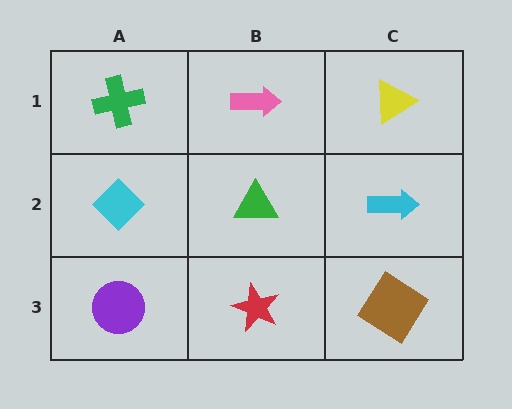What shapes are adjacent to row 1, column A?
A cyan diamond (row 2, column A), a pink arrow (row 1, column B).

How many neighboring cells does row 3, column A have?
2.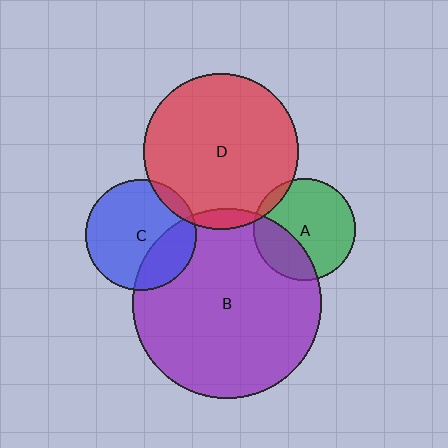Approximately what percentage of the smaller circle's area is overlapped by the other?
Approximately 30%.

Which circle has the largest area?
Circle B (purple).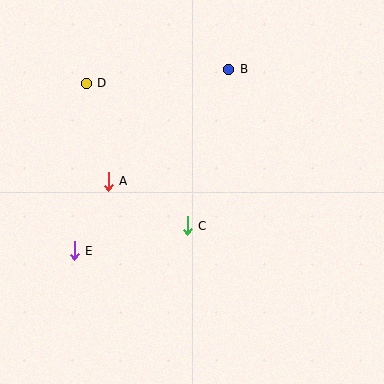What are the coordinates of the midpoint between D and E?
The midpoint between D and E is at (80, 167).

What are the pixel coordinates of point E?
Point E is at (74, 251).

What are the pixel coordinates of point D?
Point D is at (86, 83).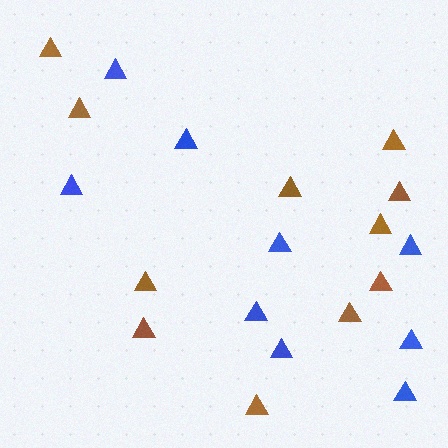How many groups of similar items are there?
There are 2 groups: one group of brown triangles (11) and one group of blue triangles (9).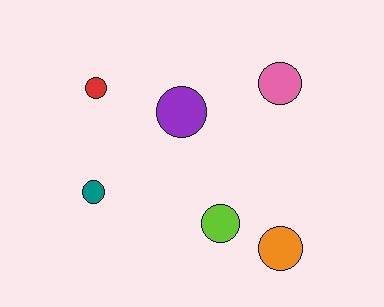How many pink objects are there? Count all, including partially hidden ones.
There is 1 pink object.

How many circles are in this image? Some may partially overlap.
There are 6 circles.